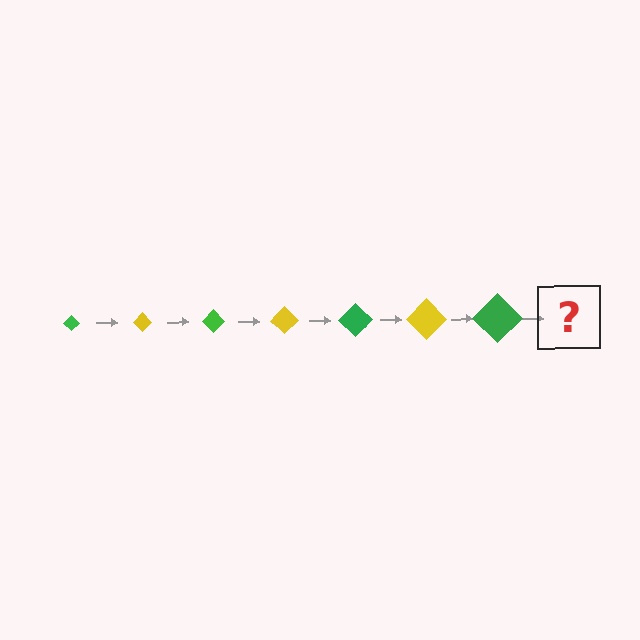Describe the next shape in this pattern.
It should be a yellow diamond, larger than the previous one.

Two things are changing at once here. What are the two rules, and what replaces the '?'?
The two rules are that the diamond grows larger each step and the color cycles through green and yellow. The '?' should be a yellow diamond, larger than the previous one.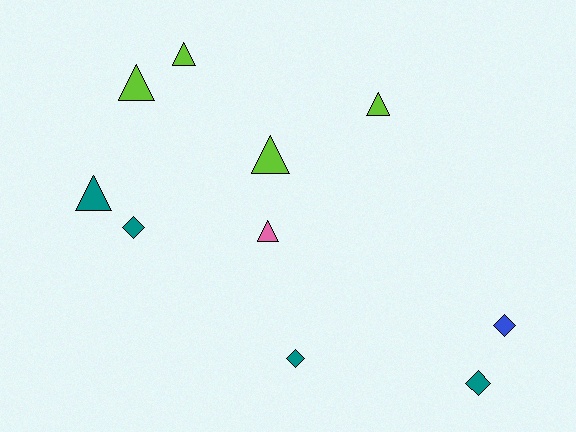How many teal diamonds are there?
There are 3 teal diamonds.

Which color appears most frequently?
Teal, with 4 objects.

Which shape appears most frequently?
Triangle, with 6 objects.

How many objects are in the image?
There are 10 objects.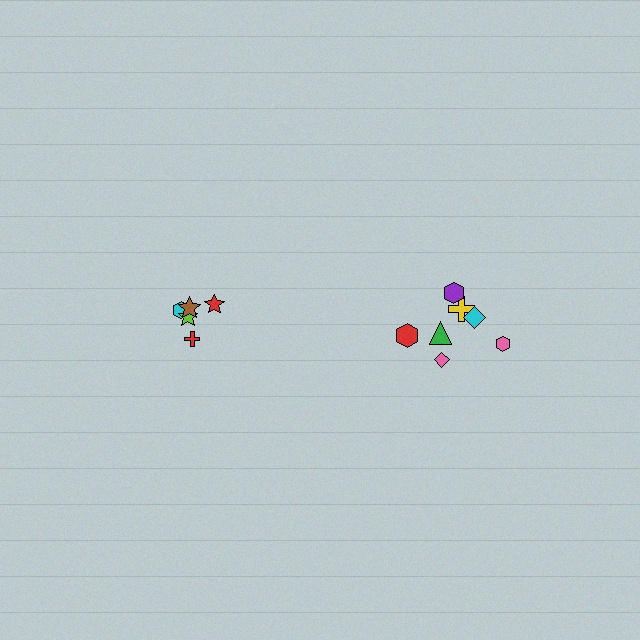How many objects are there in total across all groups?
There are 12 objects.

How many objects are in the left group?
There are 5 objects.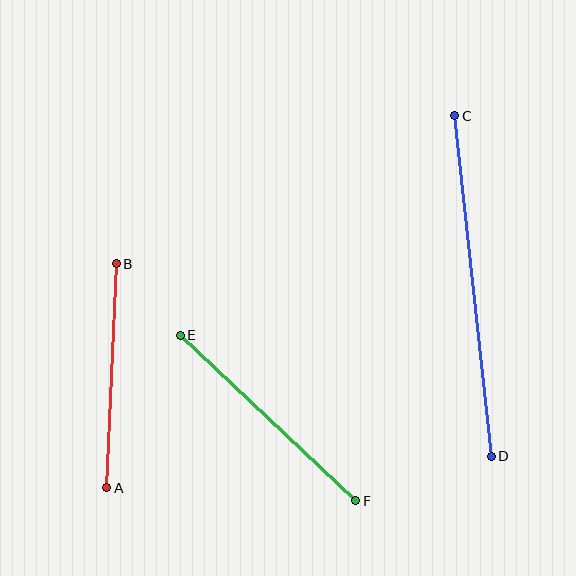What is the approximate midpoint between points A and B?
The midpoint is at approximately (111, 376) pixels.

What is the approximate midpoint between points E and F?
The midpoint is at approximately (268, 418) pixels.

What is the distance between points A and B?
The distance is approximately 224 pixels.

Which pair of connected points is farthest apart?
Points C and D are farthest apart.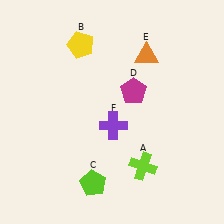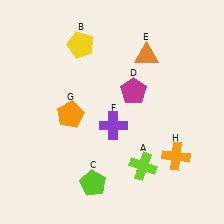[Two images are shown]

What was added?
An orange pentagon (G), an orange cross (H) were added in Image 2.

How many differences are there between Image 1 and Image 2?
There are 2 differences between the two images.